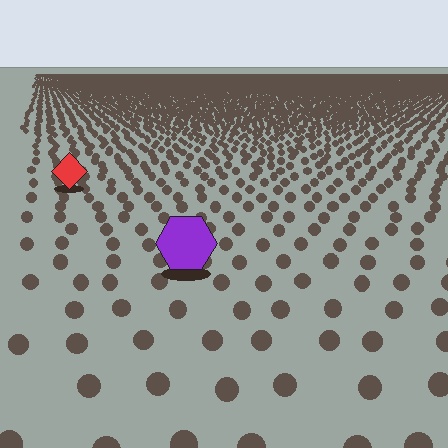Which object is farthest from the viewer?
The red diamond is farthest from the viewer. It appears smaller and the ground texture around it is denser.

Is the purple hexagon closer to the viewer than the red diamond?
Yes. The purple hexagon is closer — you can tell from the texture gradient: the ground texture is coarser near it.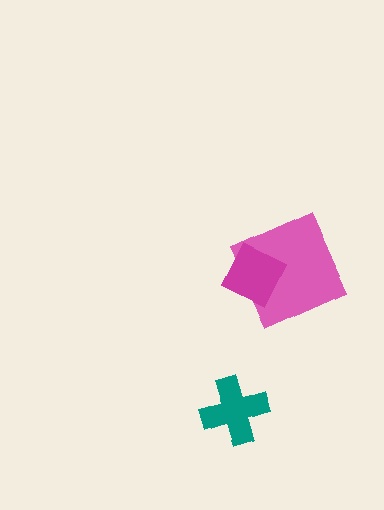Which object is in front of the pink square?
The magenta diamond is in front of the pink square.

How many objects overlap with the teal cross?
0 objects overlap with the teal cross.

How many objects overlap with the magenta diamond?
1 object overlaps with the magenta diamond.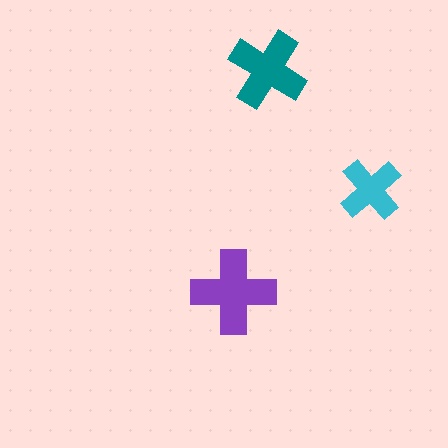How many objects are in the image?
There are 3 objects in the image.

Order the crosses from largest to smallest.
the purple one, the teal one, the cyan one.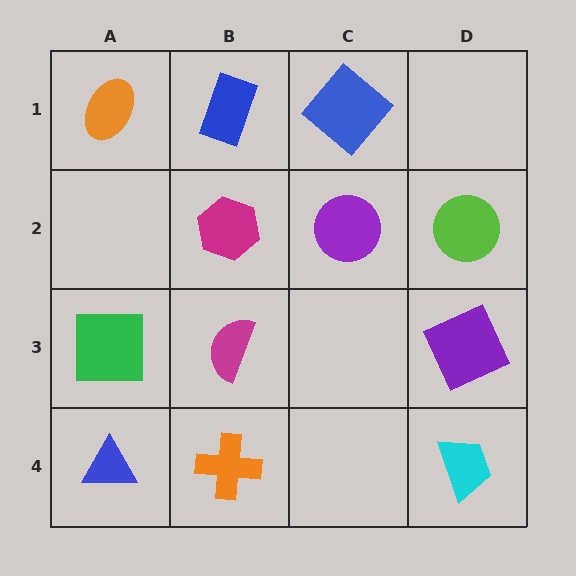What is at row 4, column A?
A blue triangle.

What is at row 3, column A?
A green square.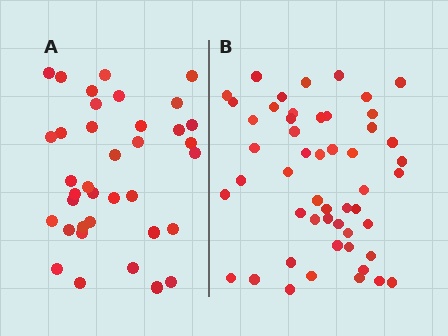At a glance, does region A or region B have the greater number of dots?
Region B (the right region) has more dots.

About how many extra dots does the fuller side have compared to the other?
Region B has approximately 15 more dots than region A.